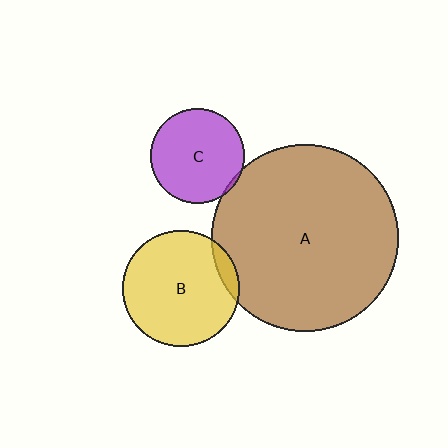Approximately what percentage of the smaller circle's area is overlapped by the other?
Approximately 5%.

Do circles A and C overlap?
Yes.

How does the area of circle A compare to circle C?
Approximately 3.9 times.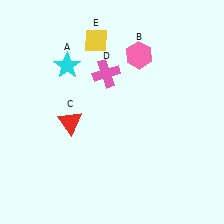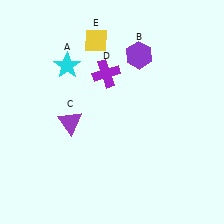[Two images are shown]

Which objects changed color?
B changed from pink to purple. C changed from red to purple. D changed from pink to purple.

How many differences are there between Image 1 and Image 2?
There are 3 differences between the two images.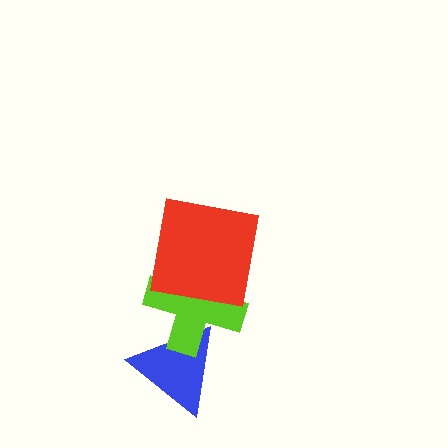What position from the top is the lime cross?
The lime cross is 2nd from the top.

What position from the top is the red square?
The red square is 1st from the top.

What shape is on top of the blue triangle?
The lime cross is on top of the blue triangle.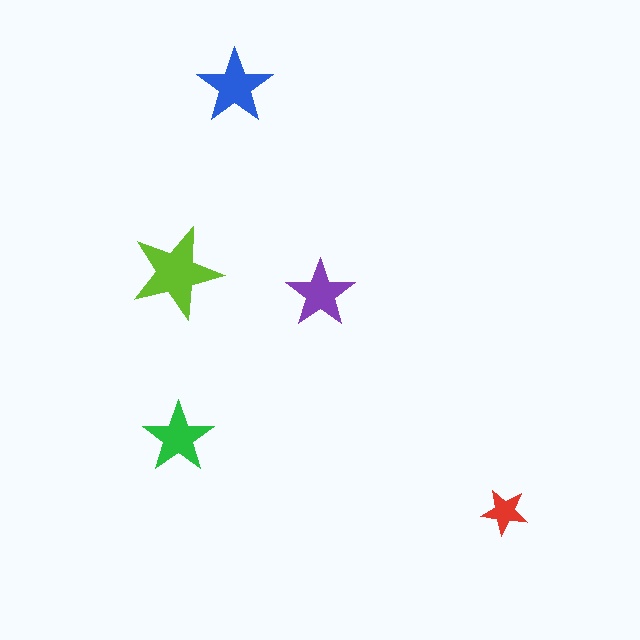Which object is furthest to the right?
The red star is rightmost.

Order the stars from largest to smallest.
the lime one, the blue one, the green one, the purple one, the red one.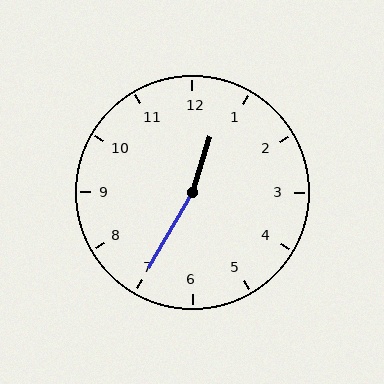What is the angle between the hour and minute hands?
Approximately 168 degrees.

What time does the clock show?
12:35.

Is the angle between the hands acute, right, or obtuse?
It is obtuse.